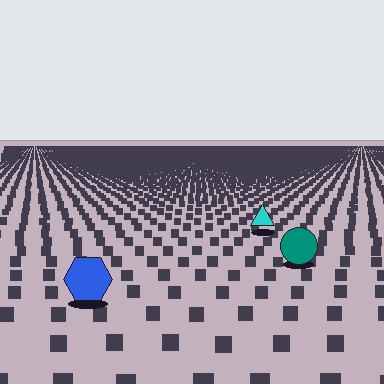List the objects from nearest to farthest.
From nearest to farthest: the blue hexagon, the teal circle, the cyan triangle.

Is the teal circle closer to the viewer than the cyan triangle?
Yes. The teal circle is closer — you can tell from the texture gradient: the ground texture is coarser near it.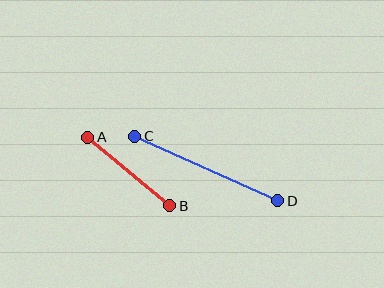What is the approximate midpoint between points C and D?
The midpoint is at approximately (206, 169) pixels.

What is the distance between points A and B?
The distance is approximately 107 pixels.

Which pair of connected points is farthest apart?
Points C and D are farthest apart.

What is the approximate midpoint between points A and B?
The midpoint is at approximately (129, 172) pixels.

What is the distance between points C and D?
The distance is approximately 157 pixels.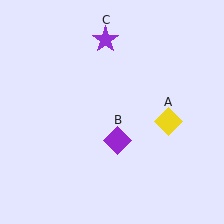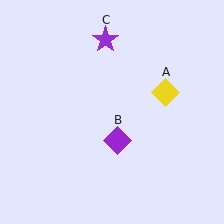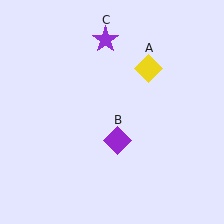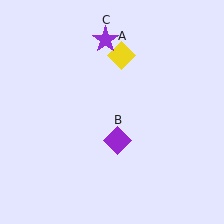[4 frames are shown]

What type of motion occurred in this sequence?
The yellow diamond (object A) rotated counterclockwise around the center of the scene.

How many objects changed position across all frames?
1 object changed position: yellow diamond (object A).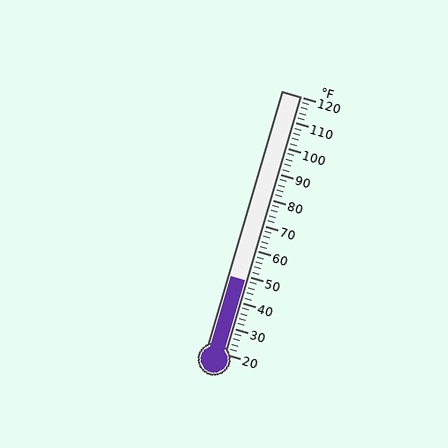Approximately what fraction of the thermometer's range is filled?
The thermometer is filled to approximately 30% of its range.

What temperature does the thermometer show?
The thermometer shows approximately 48°F.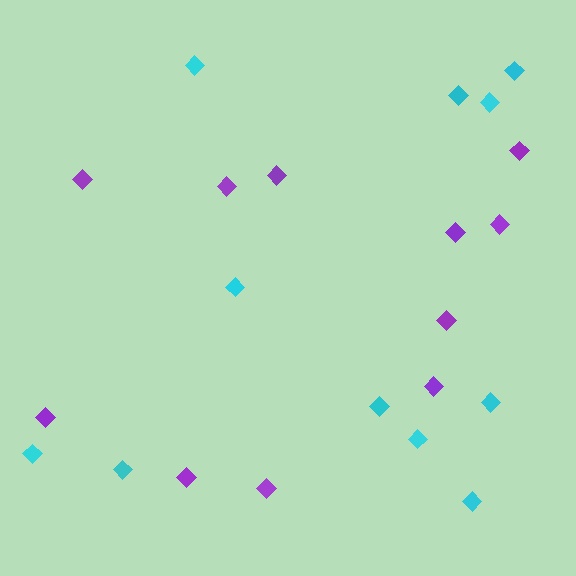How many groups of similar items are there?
There are 2 groups: one group of purple diamonds (11) and one group of cyan diamonds (11).